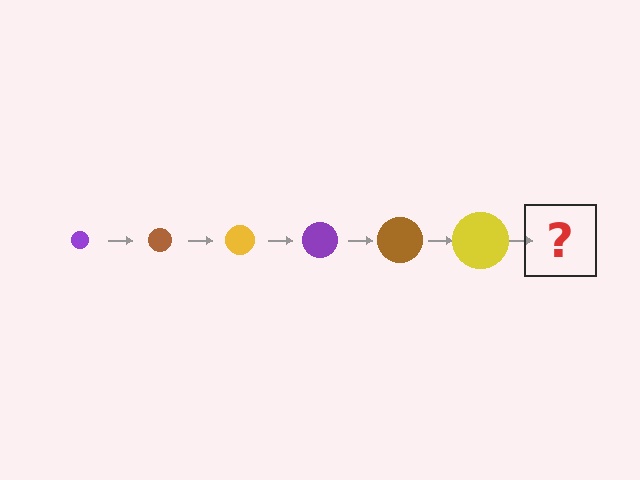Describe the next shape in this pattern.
It should be a purple circle, larger than the previous one.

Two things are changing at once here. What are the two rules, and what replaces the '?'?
The two rules are that the circle grows larger each step and the color cycles through purple, brown, and yellow. The '?' should be a purple circle, larger than the previous one.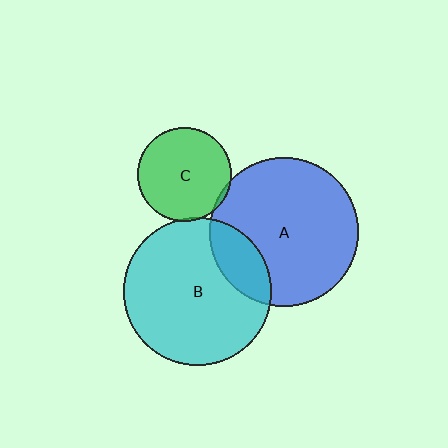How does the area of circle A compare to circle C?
Approximately 2.5 times.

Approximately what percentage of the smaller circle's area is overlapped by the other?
Approximately 5%.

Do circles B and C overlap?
Yes.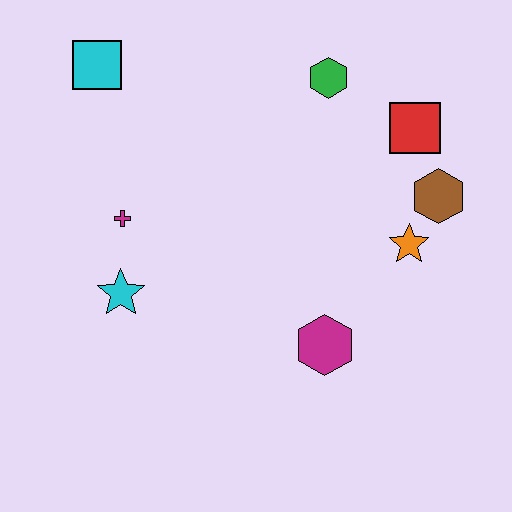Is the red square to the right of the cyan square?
Yes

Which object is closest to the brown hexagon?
The orange star is closest to the brown hexagon.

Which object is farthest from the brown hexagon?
The cyan square is farthest from the brown hexagon.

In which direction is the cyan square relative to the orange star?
The cyan square is to the left of the orange star.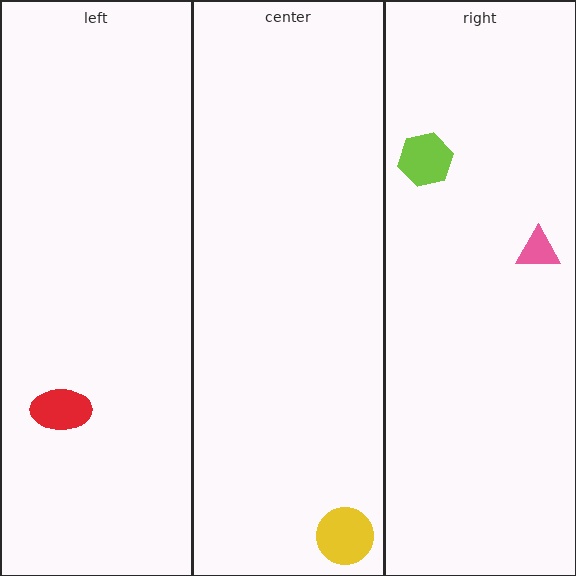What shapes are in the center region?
The yellow circle.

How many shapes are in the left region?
1.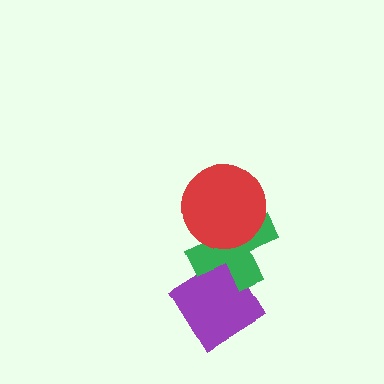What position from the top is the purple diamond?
The purple diamond is 3rd from the top.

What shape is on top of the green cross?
The red circle is on top of the green cross.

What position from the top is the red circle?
The red circle is 1st from the top.